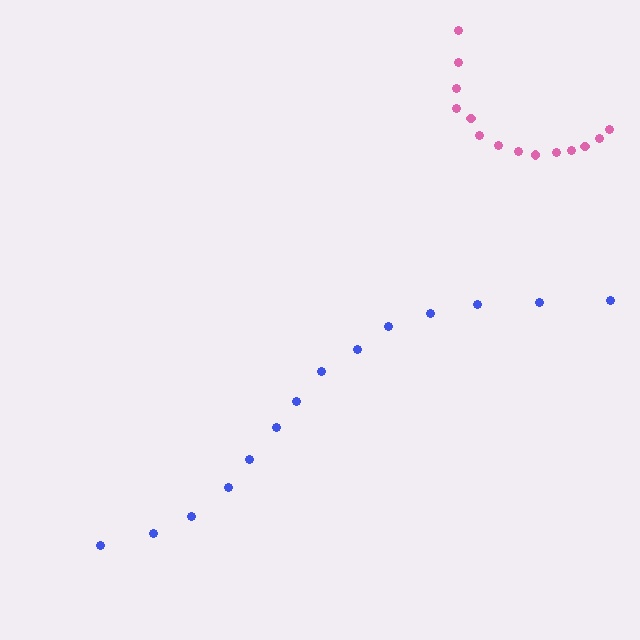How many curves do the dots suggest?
There are 2 distinct paths.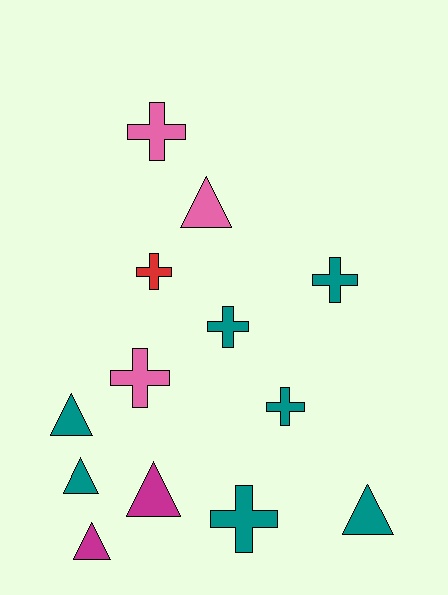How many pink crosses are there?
There are 2 pink crosses.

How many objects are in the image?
There are 13 objects.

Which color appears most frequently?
Teal, with 7 objects.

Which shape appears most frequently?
Cross, with 7 objects.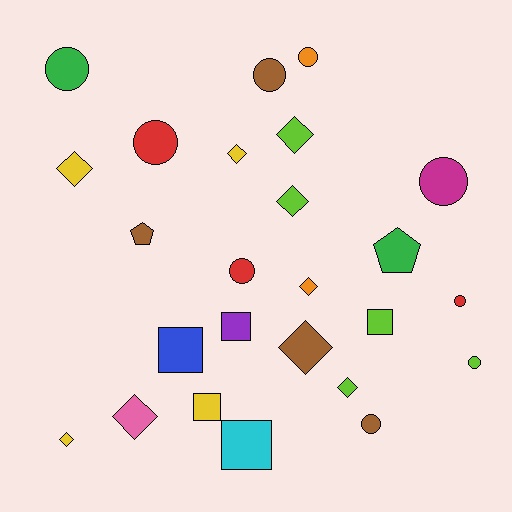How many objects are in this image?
There are 25 objects.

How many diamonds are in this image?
There are 9 diamonds.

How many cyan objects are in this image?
There is 1 cyan object.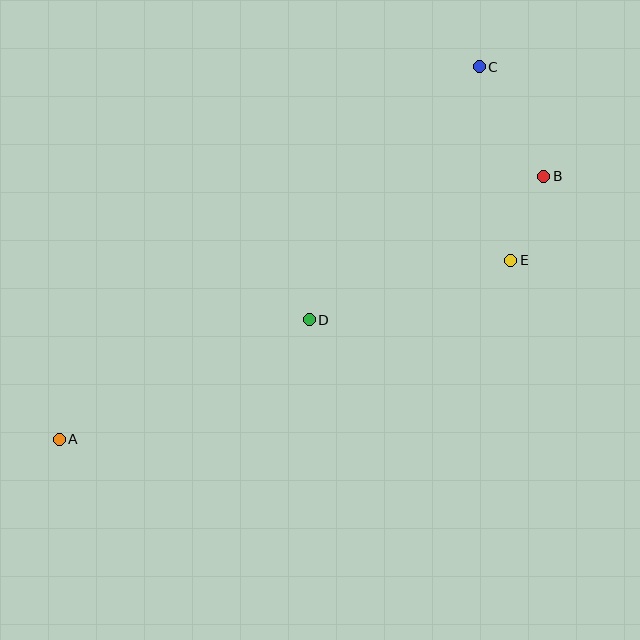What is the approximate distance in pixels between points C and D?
The distance between C and D is approximately 305 pixels.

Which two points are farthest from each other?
Points A and C are farthest from each other.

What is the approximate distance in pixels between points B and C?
The distance between B and C is approximately 127 pixels.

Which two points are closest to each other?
Points B and E are closest to each other.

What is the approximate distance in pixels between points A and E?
The distance between A and E is approximately 486 pixels.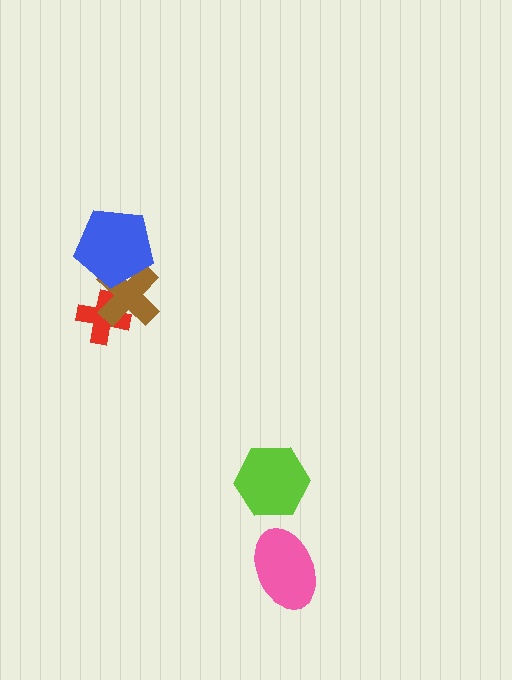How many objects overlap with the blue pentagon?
1 object overlaps with the blue pentagon.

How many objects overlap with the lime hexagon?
0 objects overlap with the lime hexagon.